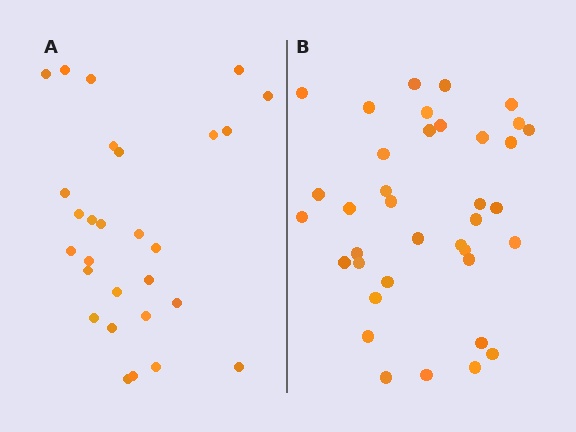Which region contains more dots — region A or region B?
Region B (the right region) has more dots.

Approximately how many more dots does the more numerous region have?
Region B has roughly 8 or so more dots than region A.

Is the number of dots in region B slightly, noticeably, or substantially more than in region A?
Region B has noticeably more, but not dramatically so. The ratio is roughly 1.3 to 1.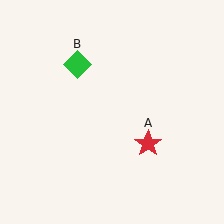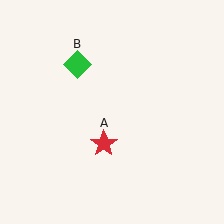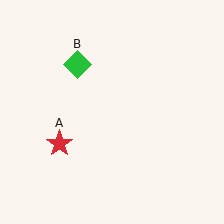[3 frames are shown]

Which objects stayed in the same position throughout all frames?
Green diamond (object B) remained stationary.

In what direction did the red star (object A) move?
The red star (object A) moved left.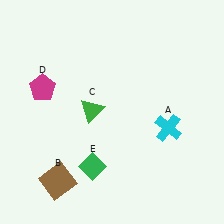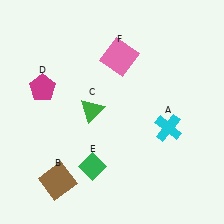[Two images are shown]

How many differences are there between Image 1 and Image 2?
There is 1 difference between the two images.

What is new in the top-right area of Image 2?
A pink square (F) was added in the top-right area of Image 2.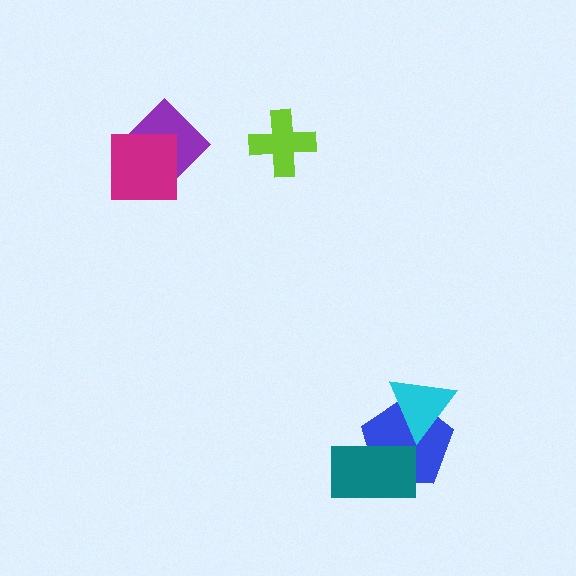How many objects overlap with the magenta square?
1 object overlaps with the magenta square.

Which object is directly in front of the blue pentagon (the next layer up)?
The cyan triangle is directly in front of the blue pentagon.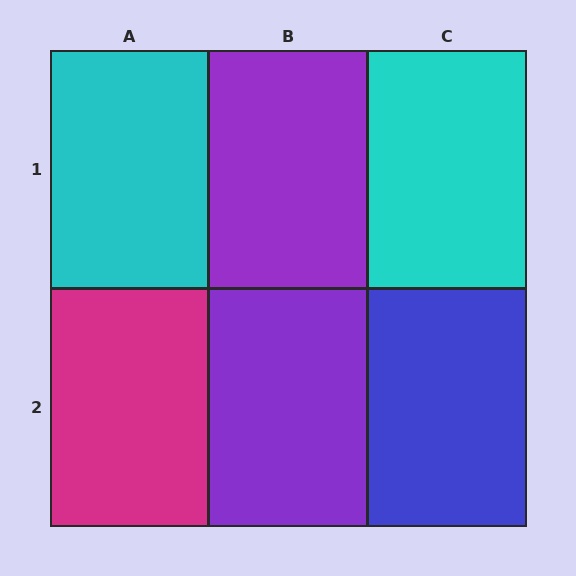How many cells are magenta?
1 cell is magenta.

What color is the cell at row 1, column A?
Cyan.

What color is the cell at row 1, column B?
Purple.